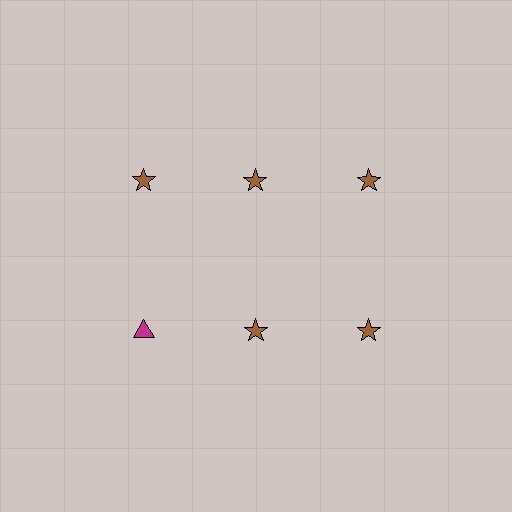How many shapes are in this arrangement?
There are 6 shapes arranged in a grid pattern.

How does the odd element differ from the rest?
It differs in both color (magenta instead of brown) and shape (triangle instead of star).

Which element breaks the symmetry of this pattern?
The magenta triangle in the second row, leftmost column breaks the symmetry. All other shapes are brown stars.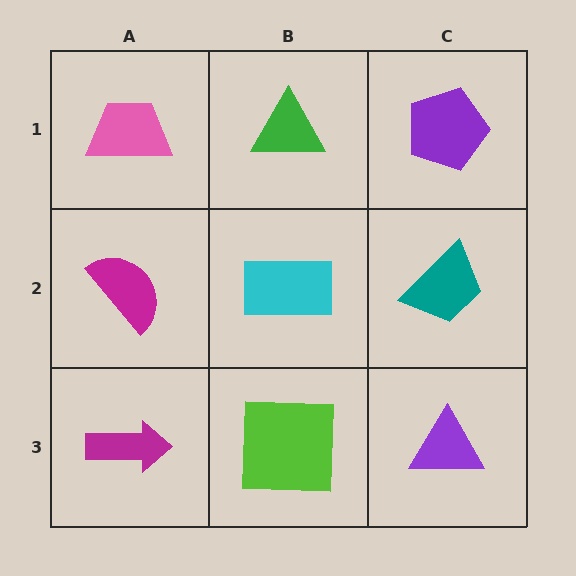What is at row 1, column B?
A green triangle.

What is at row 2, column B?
A cyan rectangle.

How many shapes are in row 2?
3 shapes.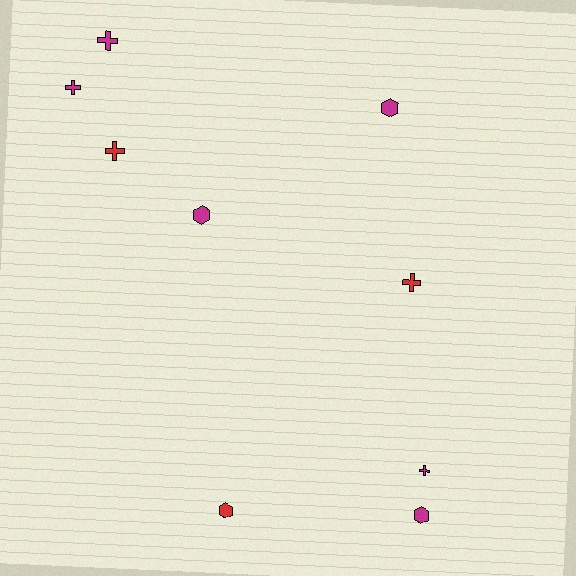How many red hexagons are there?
There is 1 red hexagon.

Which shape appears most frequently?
Cross, with 5 objects.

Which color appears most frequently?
Magenta, with 6 objects.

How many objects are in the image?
There are 9 objects.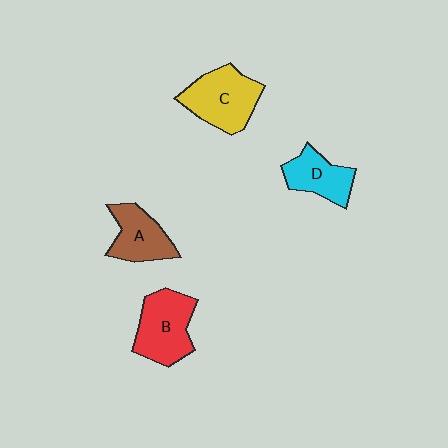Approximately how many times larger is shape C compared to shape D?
Approximately 1.4 times.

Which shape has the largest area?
Shape C (yellow).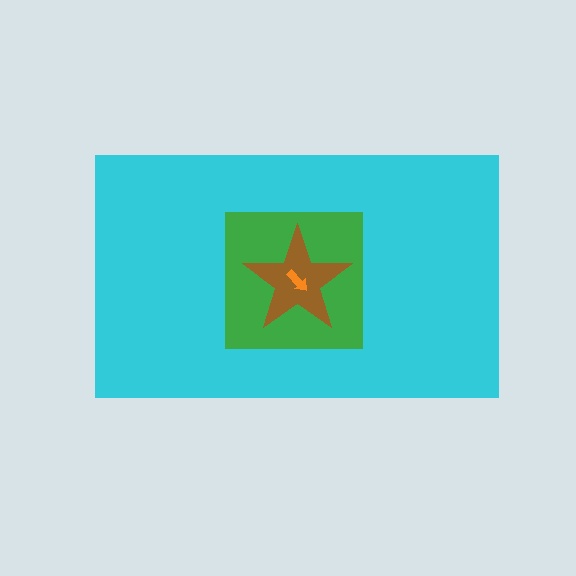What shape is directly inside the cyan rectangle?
The green square.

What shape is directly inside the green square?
The brown star.